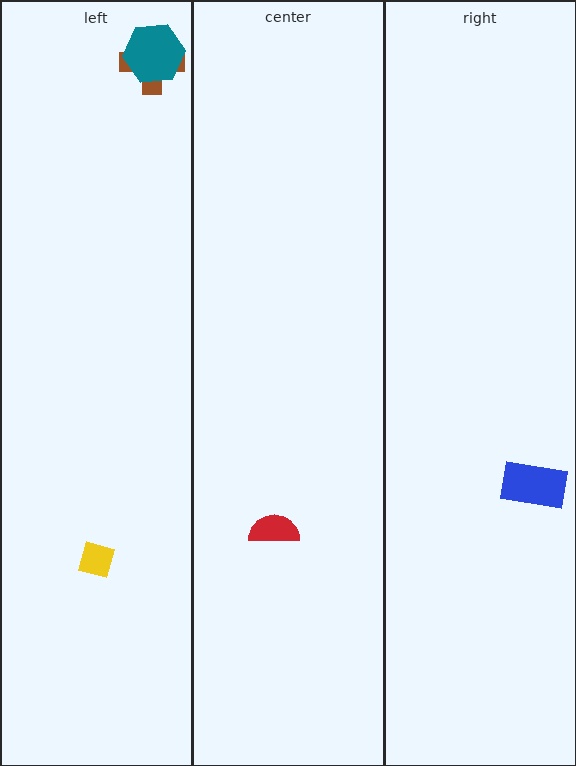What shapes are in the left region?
The yellow diamond, the brown cross, the teal hexagon.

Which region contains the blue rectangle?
The right region.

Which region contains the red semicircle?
The center region.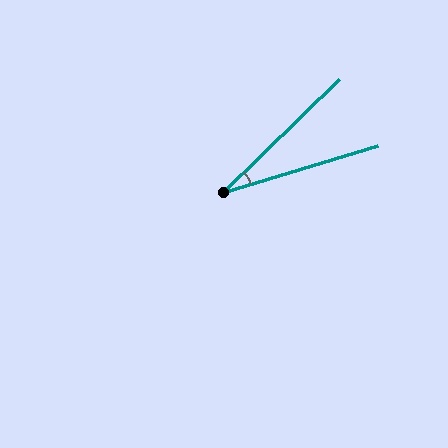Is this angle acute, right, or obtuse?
It is acute.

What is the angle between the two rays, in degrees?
Approximately 28 degrees.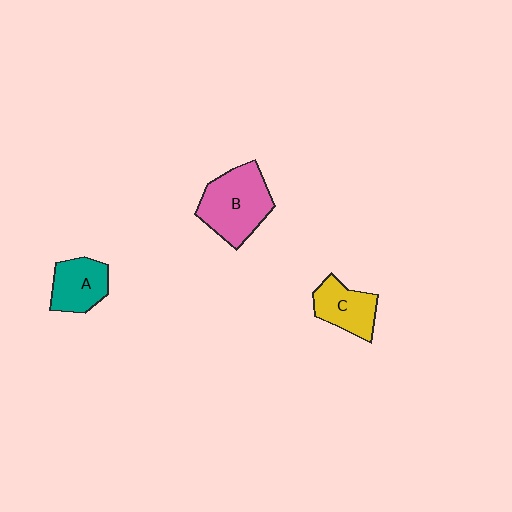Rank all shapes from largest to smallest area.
From largest to smallest: B (pink), A (teal), C (yellow).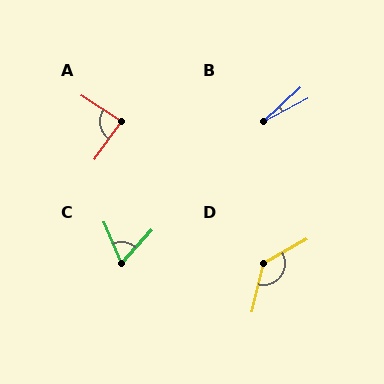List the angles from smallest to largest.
B (15°), C (65°), A (88°), D (134°).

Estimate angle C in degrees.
Approximately 65 degrees.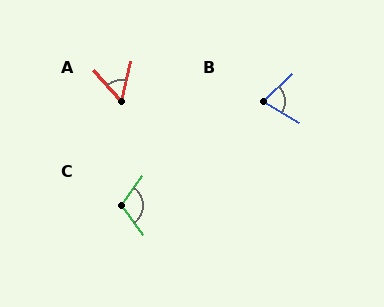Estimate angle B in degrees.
Approximately 74 degrees.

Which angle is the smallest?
A, at approximately 55 degrees.